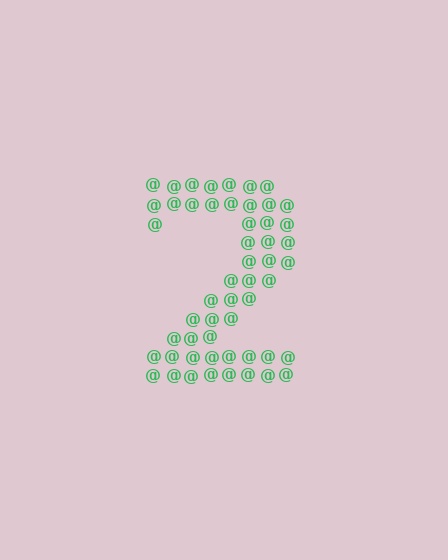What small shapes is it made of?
It is made of small at signs.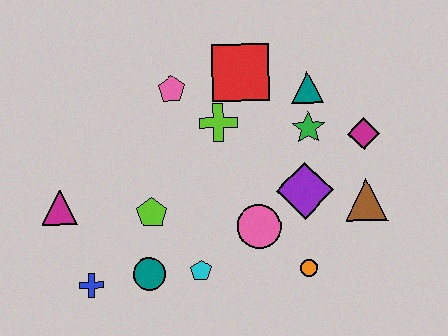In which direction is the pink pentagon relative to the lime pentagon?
The pink pentagon is above the lime pentagon.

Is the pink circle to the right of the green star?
No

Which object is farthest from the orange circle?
The magenta triangle is farthest from the orange circle.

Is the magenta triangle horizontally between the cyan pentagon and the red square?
No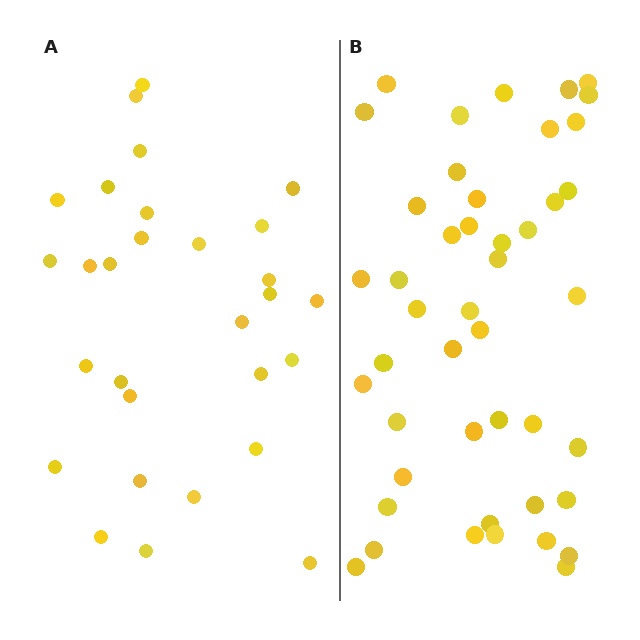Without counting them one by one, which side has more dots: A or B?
Region B (the right region) has more dots.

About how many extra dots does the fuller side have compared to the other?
Region B has approximately 15 more dots than region A.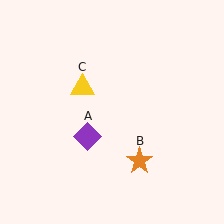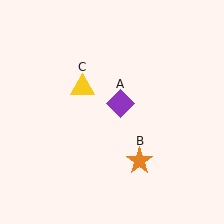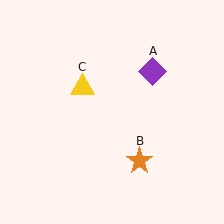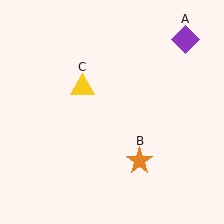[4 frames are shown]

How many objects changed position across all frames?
1 object changed position: purple diamond (object A).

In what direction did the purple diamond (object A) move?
The purple diamond (object A) moved up and to the right.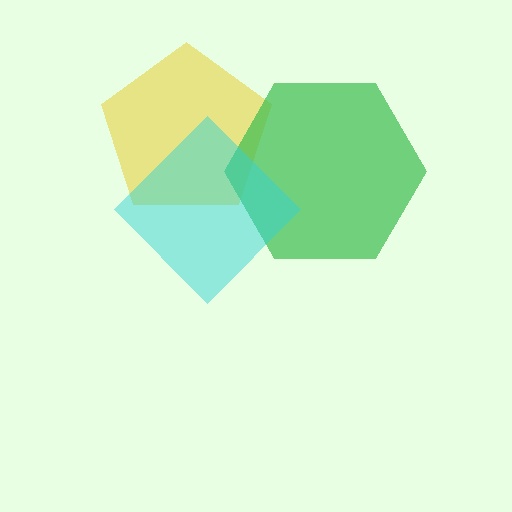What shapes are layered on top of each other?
The layered shapes are: a yellow pentagon, a green hexagon, a cyan diamond.